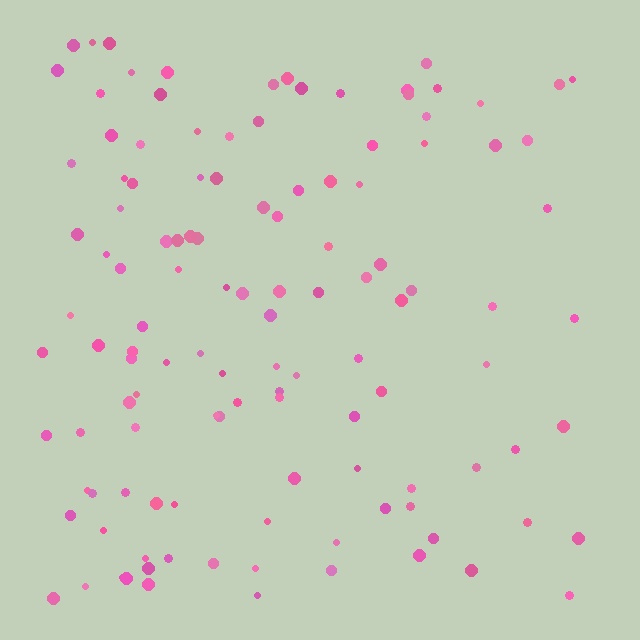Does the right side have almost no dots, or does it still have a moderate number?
Still a moderate number, just noticeably fewer than the left.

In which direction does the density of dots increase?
From right to left, with the left side densest.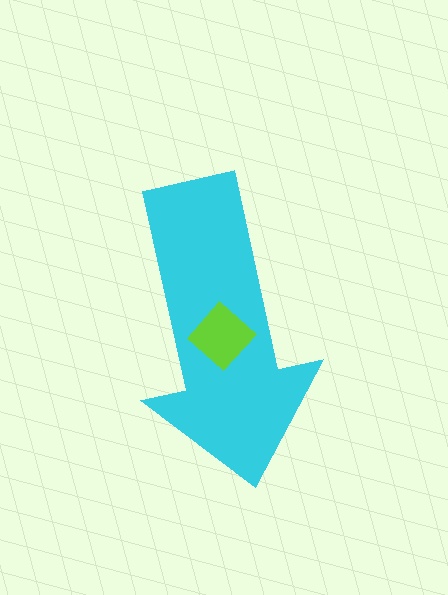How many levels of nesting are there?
2.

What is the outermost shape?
The cyan arrow.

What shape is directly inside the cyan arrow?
The lime diamond.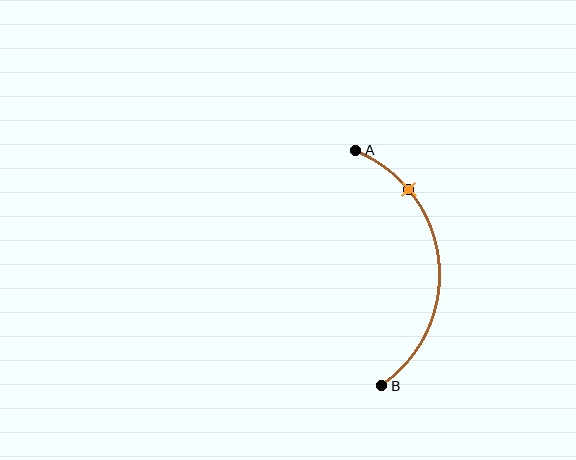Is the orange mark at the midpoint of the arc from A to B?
No. The orange mark lies on the arc but is closer to endpoint A. The arc midpoint would be at the point on the curve equidistant along the arc from both A and B.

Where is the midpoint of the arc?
The arc midpoint is the point on the curve farthest from the straight line joining A and B. It sits to the right of that line.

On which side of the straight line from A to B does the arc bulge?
The arc bulges to the right of the straight line connecting A and B.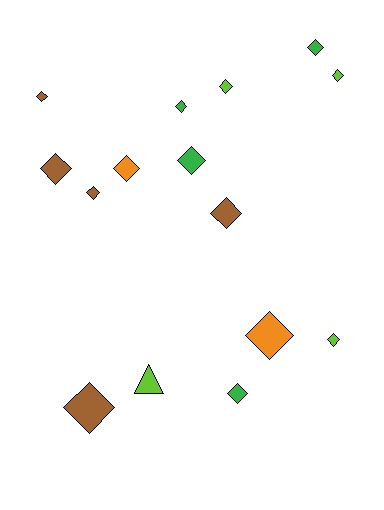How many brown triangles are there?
There are no brown triangles.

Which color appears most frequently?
Brown, with 5 objects.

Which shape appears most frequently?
Diamond, with 14 objects.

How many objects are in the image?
There are 15 objects.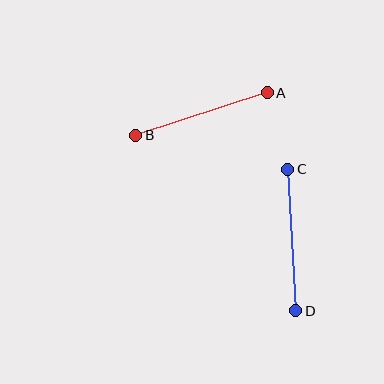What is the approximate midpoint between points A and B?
The midpoint is at approximately (201, 114) pixels.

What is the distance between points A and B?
The distance is approximately 138 pixels.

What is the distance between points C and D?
The distance is approximately 142 pixels.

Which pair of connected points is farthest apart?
Points C and D are farthest apart.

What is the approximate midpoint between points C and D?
The midpoint is at approximately (292, 240) pixels.